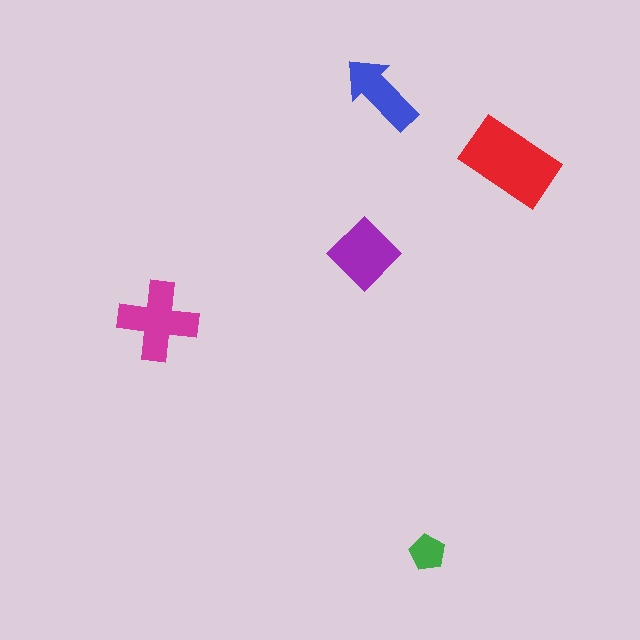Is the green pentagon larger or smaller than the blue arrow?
Smaller.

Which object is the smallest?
The green pentagon.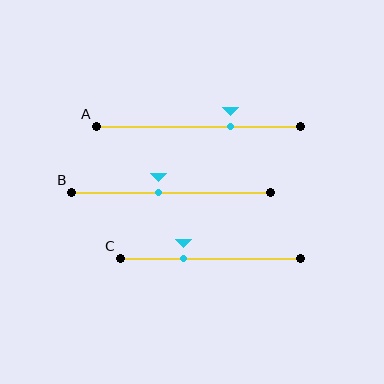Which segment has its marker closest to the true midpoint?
Segment B has its marker closest to the true midpoint.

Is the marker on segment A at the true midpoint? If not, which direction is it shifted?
No, the marker on segment A is shifted to the right by about 16% of the segment length.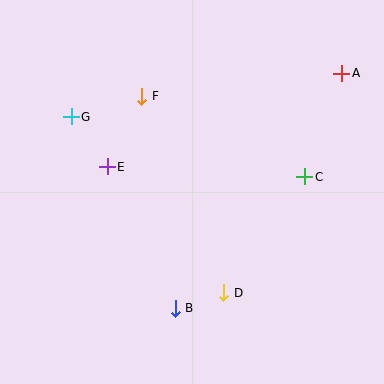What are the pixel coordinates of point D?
Point D is at (224, 293).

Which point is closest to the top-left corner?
Point G is closest to the top-left corner.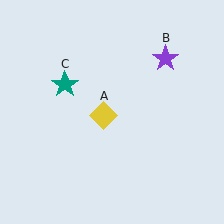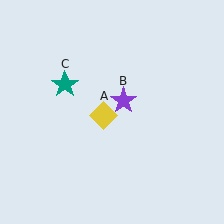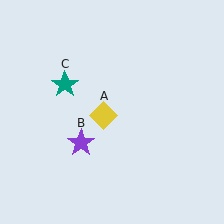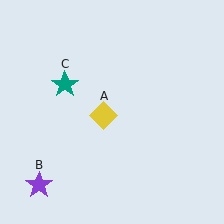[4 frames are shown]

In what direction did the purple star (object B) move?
The purple star (object B) moved down and to the left.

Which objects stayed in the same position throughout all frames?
Yellow diamond (object A) and teal star (object C) remained stationary.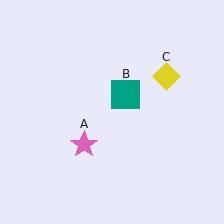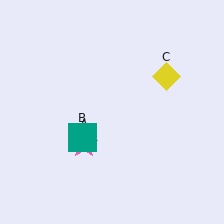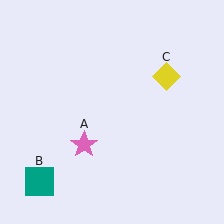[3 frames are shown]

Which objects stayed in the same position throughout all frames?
Pink star (object A) and yellow diamond (object C) remained stationary.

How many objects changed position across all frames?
1 object changed position: teal square (object B).